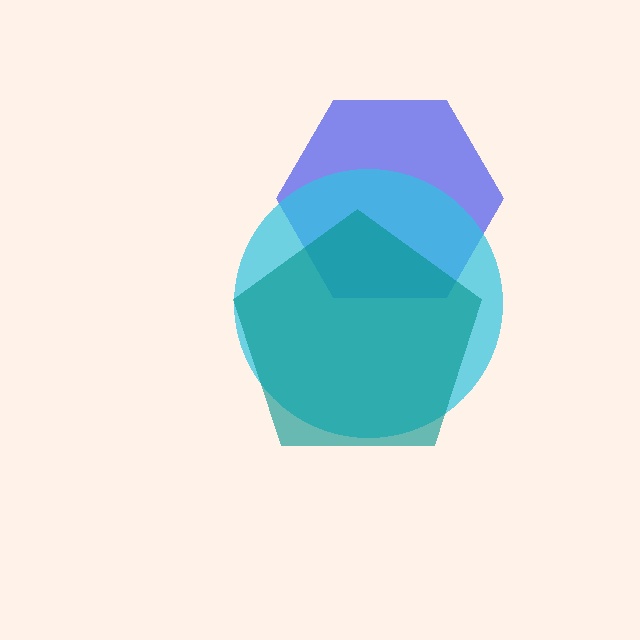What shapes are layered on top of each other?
The layered shapes are: a blue hexagon, a cyan circle, a teal pentagon.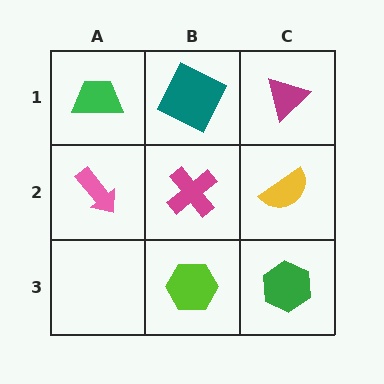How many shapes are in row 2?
3 shapes.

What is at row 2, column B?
A magenta cross.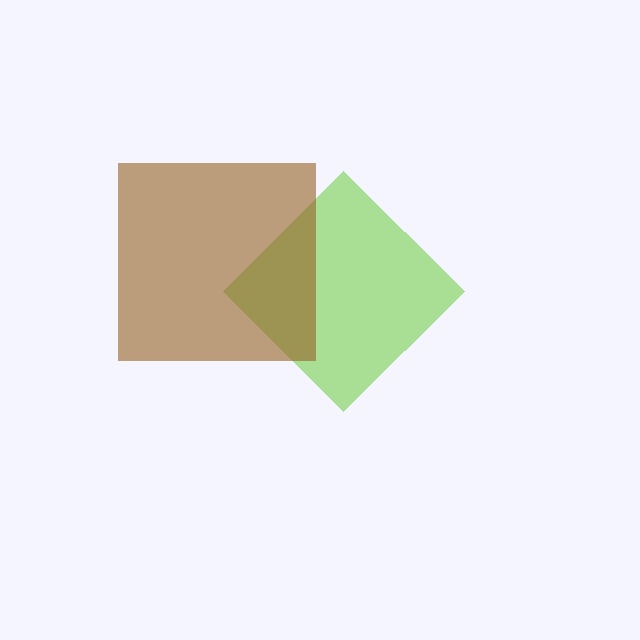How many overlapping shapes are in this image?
There are 2 overlapping shapes in the image.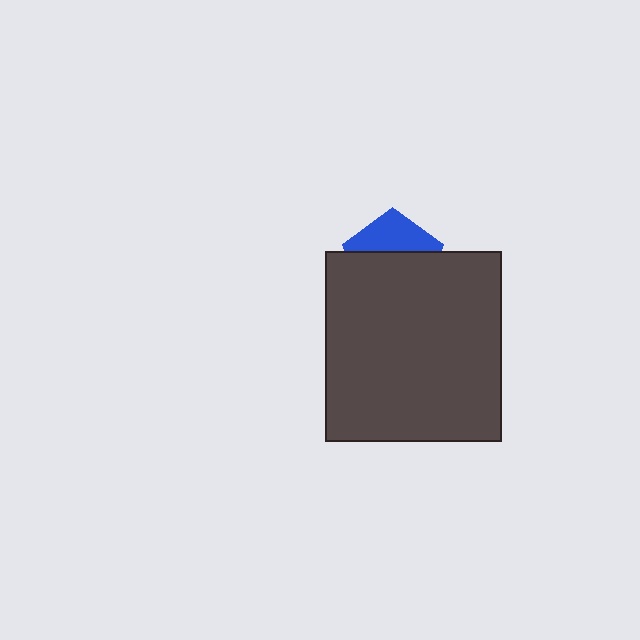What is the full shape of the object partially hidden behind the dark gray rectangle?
The partially hidden object is a blue pentagon.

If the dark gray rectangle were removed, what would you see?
You would see the complete blue pentagon.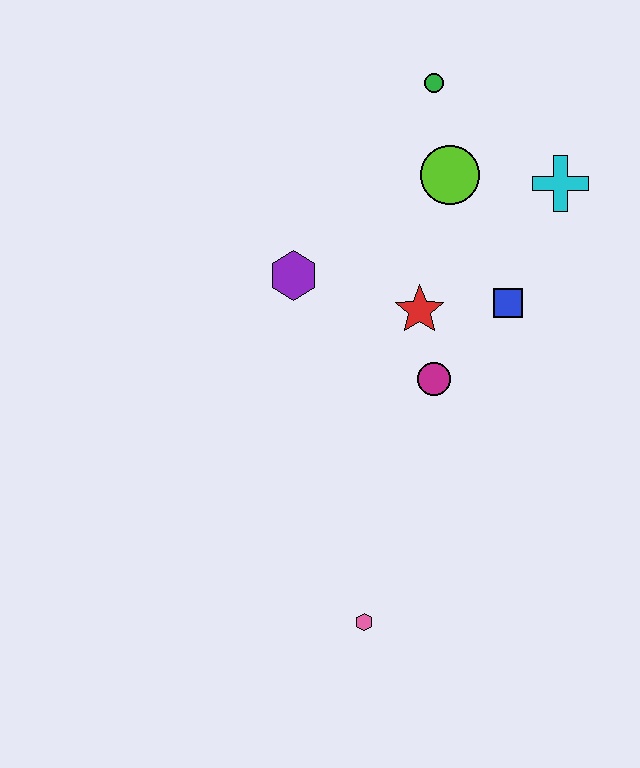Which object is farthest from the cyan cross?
The pink hexagon is farthest from the cyan cross.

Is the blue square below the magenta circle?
No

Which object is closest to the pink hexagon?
The magenta circle is closest to the pink hexagon.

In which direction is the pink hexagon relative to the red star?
The pink hexagon is below the red star.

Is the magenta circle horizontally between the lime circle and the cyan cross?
No